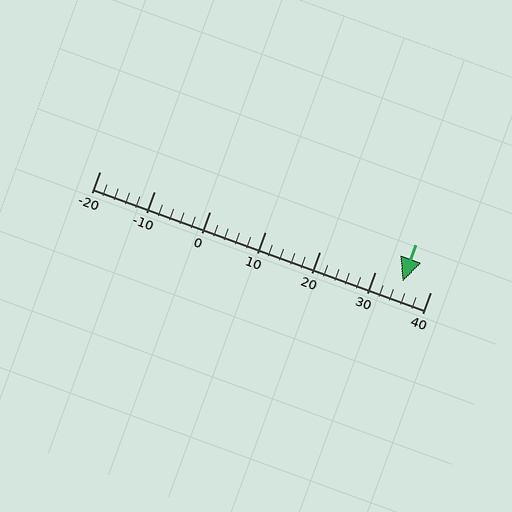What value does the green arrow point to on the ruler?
The green arrow points to approximately 35.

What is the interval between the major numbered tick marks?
The major tick marks are spaced 10 units apart.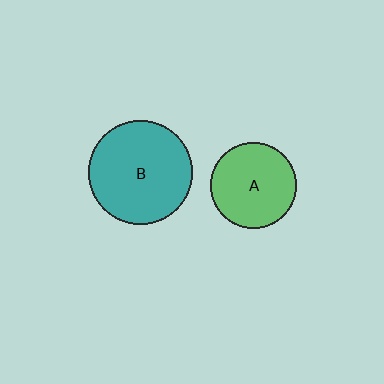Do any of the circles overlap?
No, none of the circles overlap.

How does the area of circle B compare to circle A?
Approximately 1.4 times.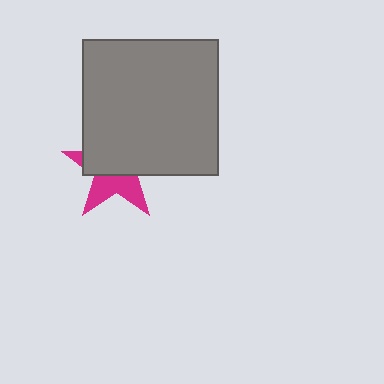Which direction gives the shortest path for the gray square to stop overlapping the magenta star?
Moving up gives the shortest separation.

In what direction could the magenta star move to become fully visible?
The magenta star could move down. That would shift it out from behind the gray square entirely.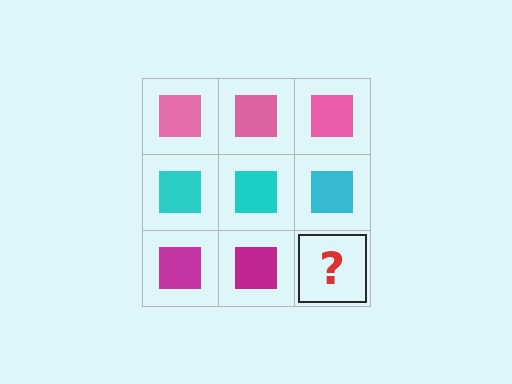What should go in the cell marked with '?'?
The missing cell should contain a magenta square.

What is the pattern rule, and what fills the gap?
The rule is that each row has a consistent color. The gap should be filled with a magenta square.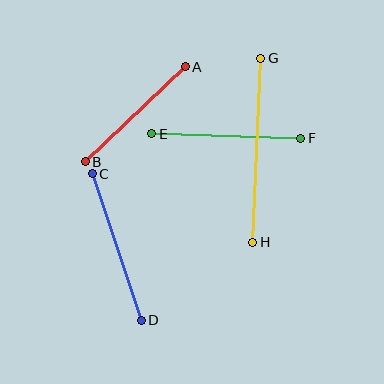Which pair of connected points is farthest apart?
Points G and H are farthest apart.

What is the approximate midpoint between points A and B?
The midpoint is at approximately (135, 114) pixels.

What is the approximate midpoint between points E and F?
The midpoint is at approximately (226, 136) pixels.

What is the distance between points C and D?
The distance is approximately 155 pixels.